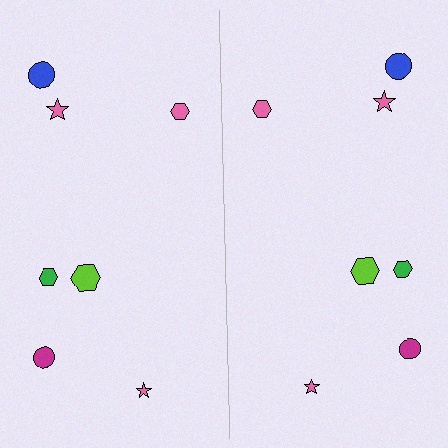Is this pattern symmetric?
Yes, this pattern has bilateral (reflection) symmetry.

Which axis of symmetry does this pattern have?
The pattern has a vertical axis of symmetry running through the center of the image.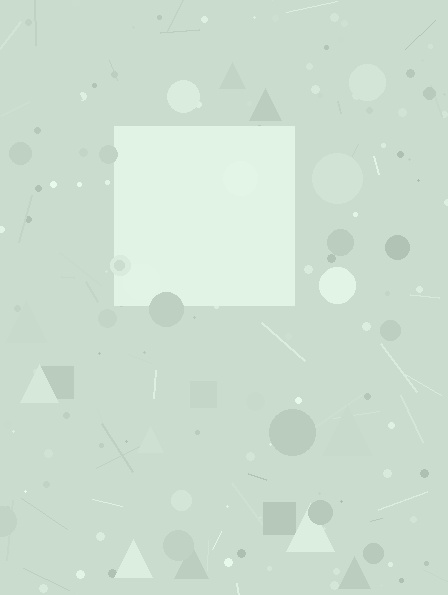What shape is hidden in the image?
A square is hidden in the image.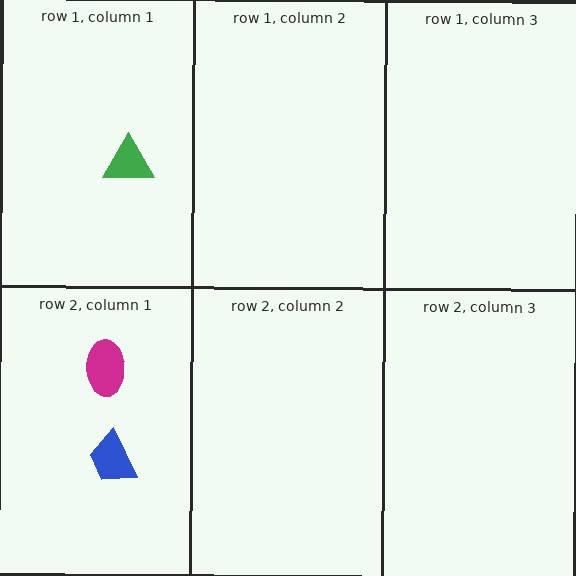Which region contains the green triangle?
The row 1, column 1 region.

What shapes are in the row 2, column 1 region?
The blue trapezoid, the magenta ellipse.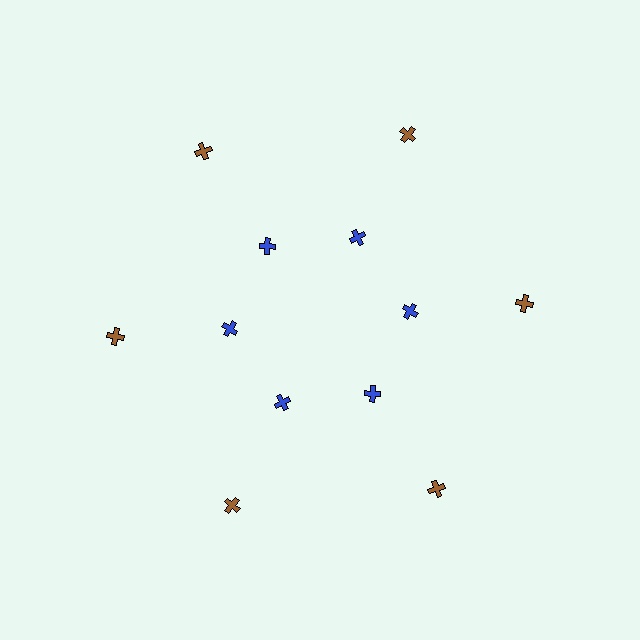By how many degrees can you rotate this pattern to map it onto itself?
The pattern maps onto itself every 60 degrees of rotation.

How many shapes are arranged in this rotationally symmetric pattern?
There are 12 shapes, arranged in 6 groups of 2.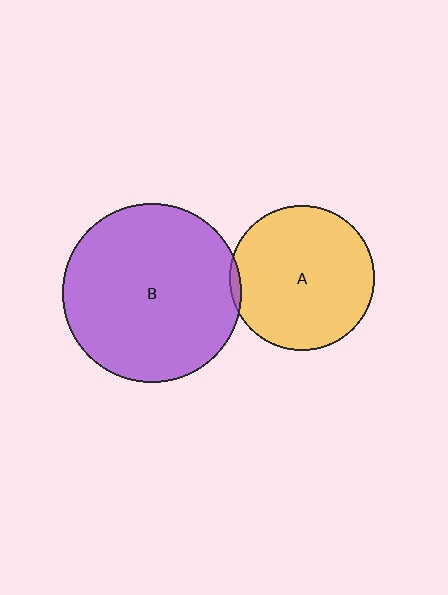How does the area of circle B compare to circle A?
Approximately 1.5 times.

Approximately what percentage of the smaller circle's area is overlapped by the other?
Approximately 5%.